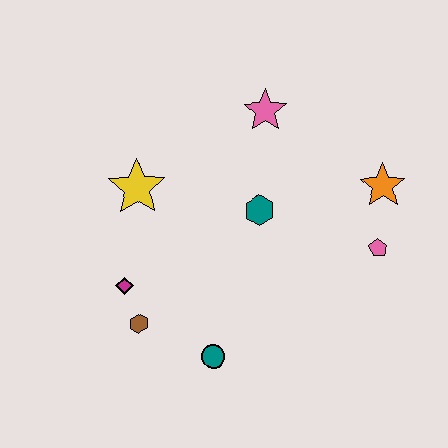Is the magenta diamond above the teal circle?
Yes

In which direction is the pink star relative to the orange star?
The pink star is to the left of the orange star.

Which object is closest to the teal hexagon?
The pink star is closest to the teal hexagon.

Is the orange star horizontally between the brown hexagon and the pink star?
No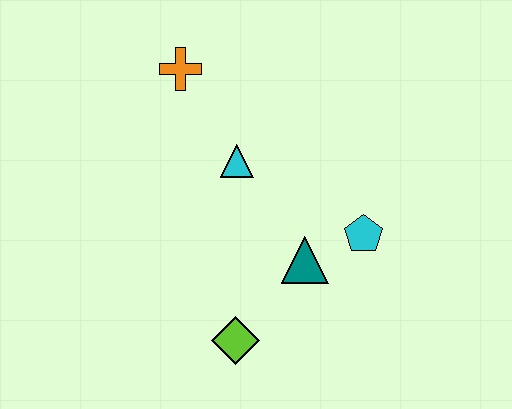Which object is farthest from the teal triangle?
The orange cross is farthest from the teal triangle.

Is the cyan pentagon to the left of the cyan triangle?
No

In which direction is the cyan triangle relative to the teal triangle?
The cyan triangle is above the teal triangle.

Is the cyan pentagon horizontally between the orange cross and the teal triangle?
No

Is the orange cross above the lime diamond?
Yes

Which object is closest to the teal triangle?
The cyan pentagon is closest to the teal triangle.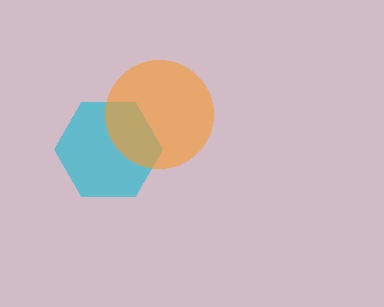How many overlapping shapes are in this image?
There are 2 overlapping shapes in the image.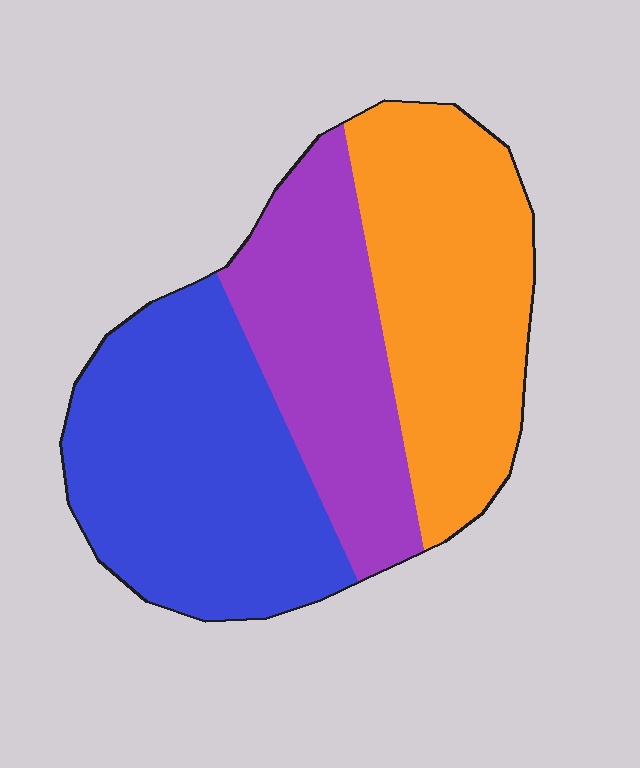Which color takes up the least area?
Purple, at roughly 25%.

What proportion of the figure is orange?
Orange covers about 35% of the figure.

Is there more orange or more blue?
Blue.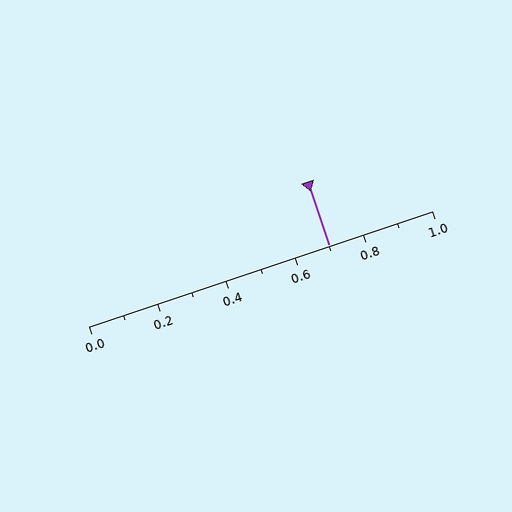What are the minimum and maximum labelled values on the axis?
The axis runs from 0.0 to 1.0.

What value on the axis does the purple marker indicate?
The marker indicates approximately 0.7.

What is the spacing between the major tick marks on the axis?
The major ticks are spaced 0.2 apart.